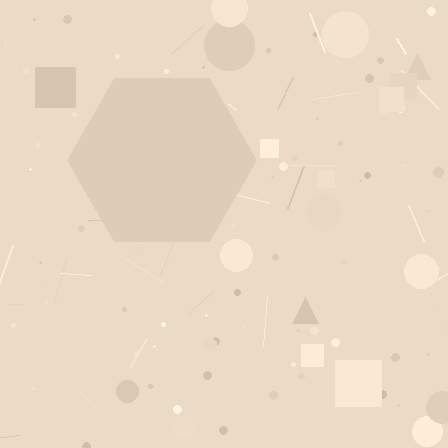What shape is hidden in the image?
A hexagon is hidden in the image.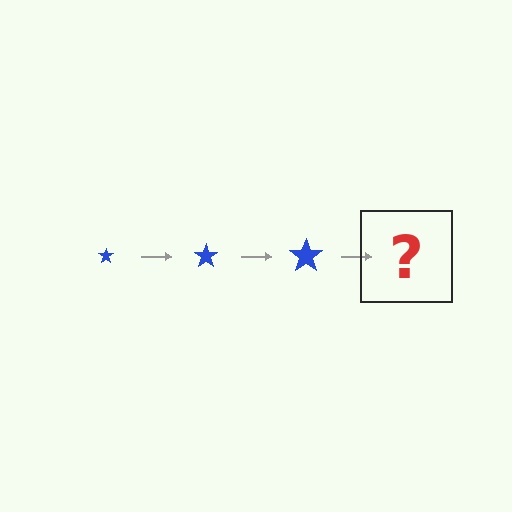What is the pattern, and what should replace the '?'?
The pattern is that the star gets progressively larger each step. The '?' should be a blue star, larger than the previous one.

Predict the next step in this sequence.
The next step is a blue star, larger than the previous one.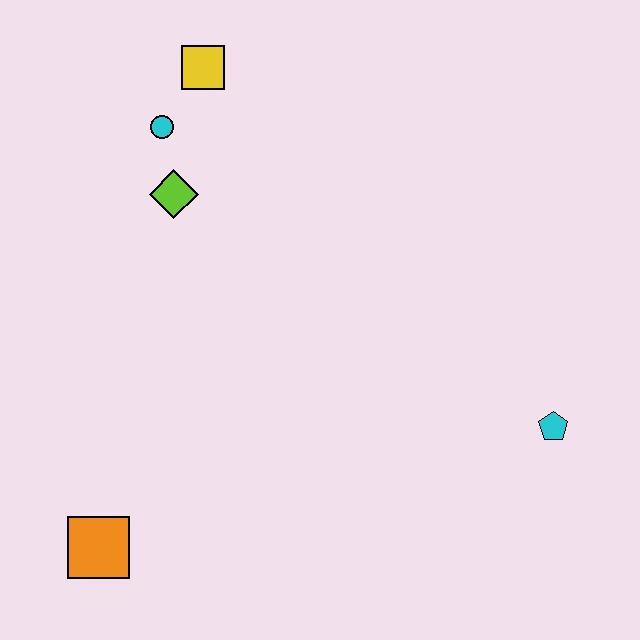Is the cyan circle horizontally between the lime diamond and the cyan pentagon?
No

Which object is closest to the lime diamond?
The cyan circle is closest to the lime diamond.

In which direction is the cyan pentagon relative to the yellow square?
The cyan pentagon is below the yellow square.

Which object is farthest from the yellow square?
The cyan pentagon is farthest from the yellow square.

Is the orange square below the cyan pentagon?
Yes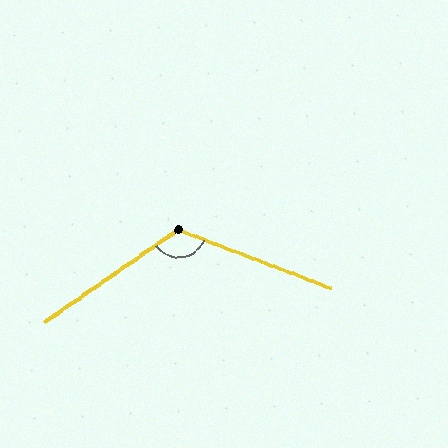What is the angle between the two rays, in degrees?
Approximately 124 degrees.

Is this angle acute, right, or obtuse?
It is obtuse.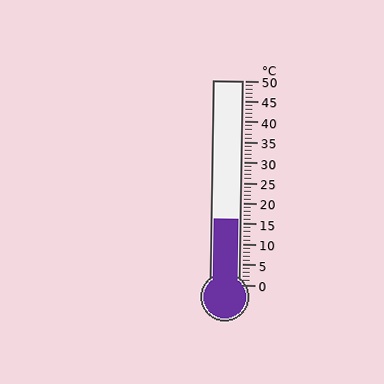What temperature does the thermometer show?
The thermometer shows approximately 16°C.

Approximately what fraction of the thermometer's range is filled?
The thermometer is filled to approximately 30% of its range.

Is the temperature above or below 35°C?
The temperature is below 35°C.